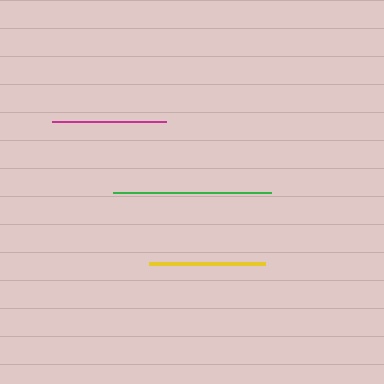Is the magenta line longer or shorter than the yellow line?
The yellow line is longer than the magenta line.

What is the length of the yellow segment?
The yellow segment is approximately 116 pixels long.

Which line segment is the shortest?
The magenta line is the shortest at approximately 114 pixels.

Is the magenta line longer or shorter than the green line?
The green line is longer than the magenta line.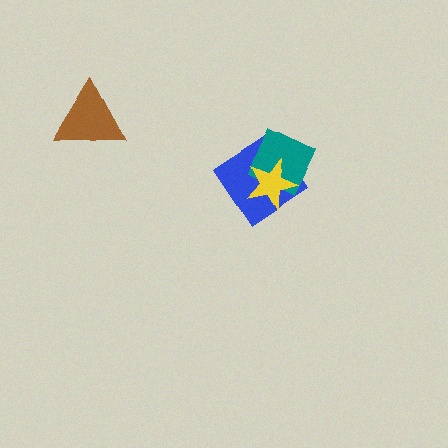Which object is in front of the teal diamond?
The yellow star is in front of the teal diamond.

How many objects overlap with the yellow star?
2 objects overlap with the yellow star.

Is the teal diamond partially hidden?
Yes, it is partially covered by another shape.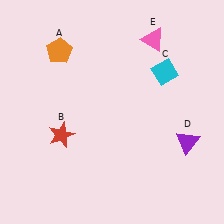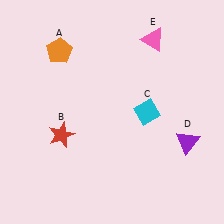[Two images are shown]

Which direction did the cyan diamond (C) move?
The cyan diamond (C) moved down.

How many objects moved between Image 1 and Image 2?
1 object moved between the two images.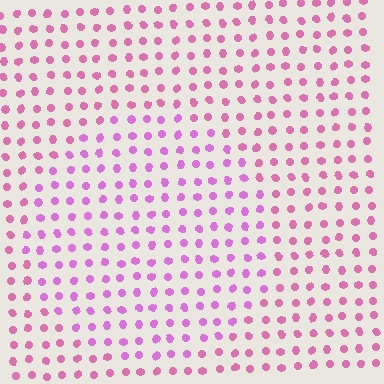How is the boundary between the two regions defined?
The boundary is defined purely by a slight shift in hue (about 25 degrees). Spacing, size, and orientation are identical on both sides.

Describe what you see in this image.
The image is filled with small pink elements in a uniform arrangement. A circle-shaped region is visible where the elements are tinted to a slightly different hue, forming a subtle color boundary.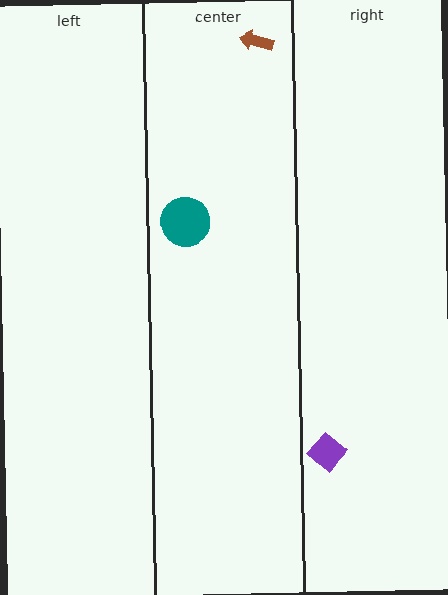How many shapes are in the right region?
1.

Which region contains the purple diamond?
The right region.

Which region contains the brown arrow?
The center region.